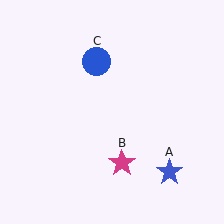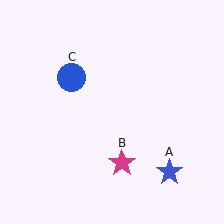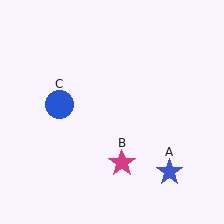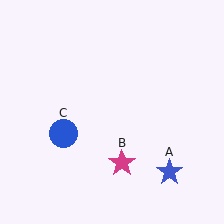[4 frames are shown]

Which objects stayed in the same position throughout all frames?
Blue star (object A) and magenta star (object B) remained stationary.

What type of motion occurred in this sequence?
The blue circle (object C) rotated counterclockwise around the center of the scene.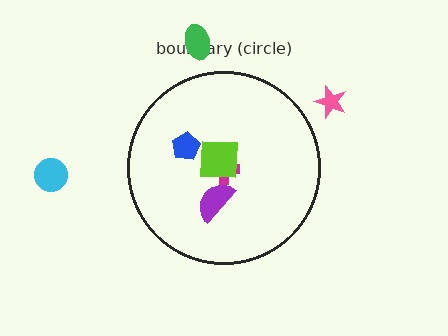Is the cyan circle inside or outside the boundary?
Outside.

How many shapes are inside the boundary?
4 inside, 3 outside.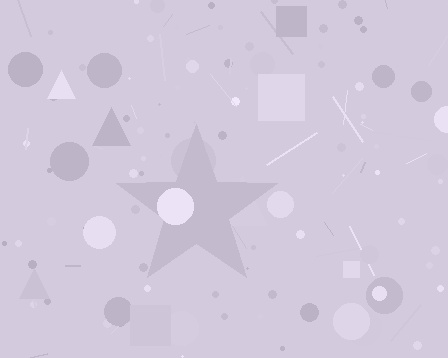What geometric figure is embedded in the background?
A star is embedded in the background.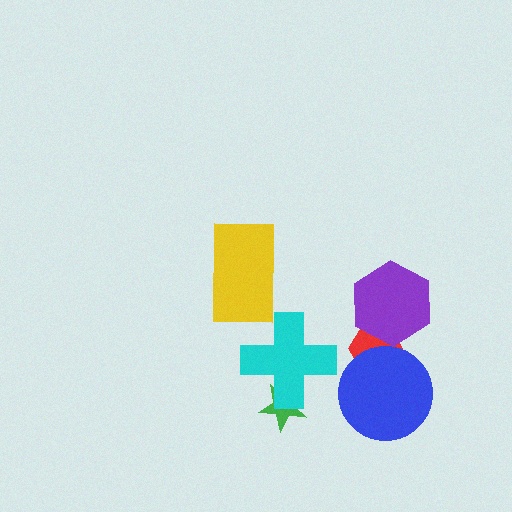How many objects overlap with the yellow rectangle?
0 objects overlap with the yellow rectangle.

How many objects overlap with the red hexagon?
2 objects overlap with the red hexagon.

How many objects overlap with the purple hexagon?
1 object overlaps with the purple hexagon.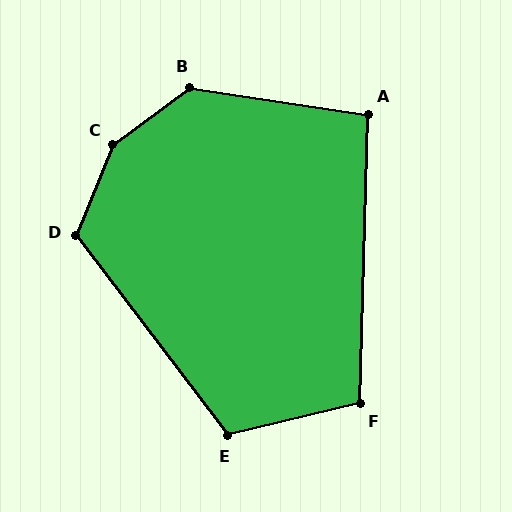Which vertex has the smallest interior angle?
A, at approximately 97 degrees.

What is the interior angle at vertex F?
Approximately 105 degrees (obtuse).